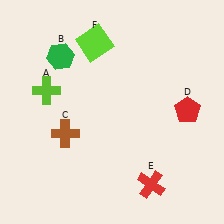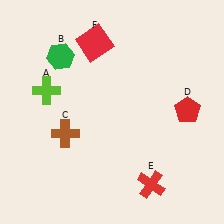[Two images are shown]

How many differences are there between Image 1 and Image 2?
There is 1 difference between the two images.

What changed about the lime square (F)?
In Image 1, F is lime. In Image 2, it changed to red.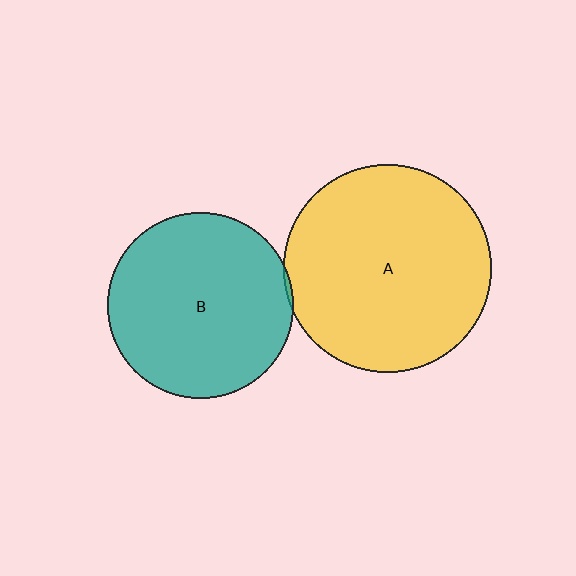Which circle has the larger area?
Circle A (yellow).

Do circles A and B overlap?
Yes.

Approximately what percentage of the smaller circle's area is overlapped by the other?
Approximately 5%.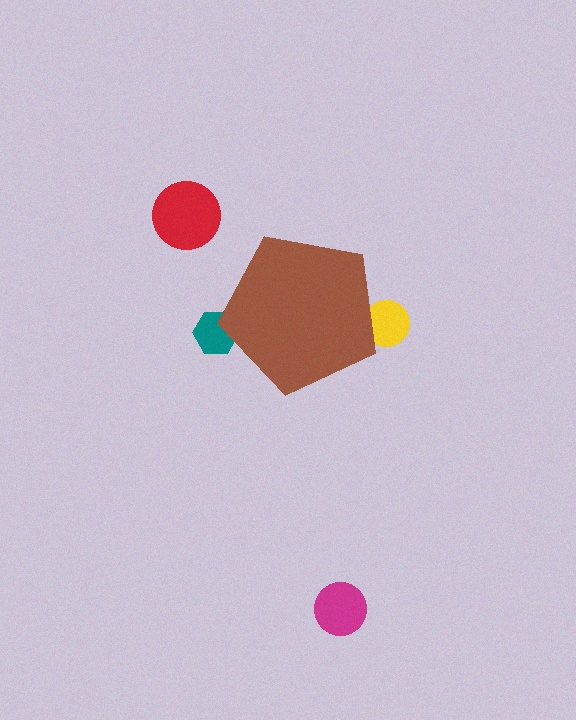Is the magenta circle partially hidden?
No, the magenta circle is fully visible.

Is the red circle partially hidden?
No, the red circle is fully visible.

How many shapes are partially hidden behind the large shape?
2 shapes are partially hidden.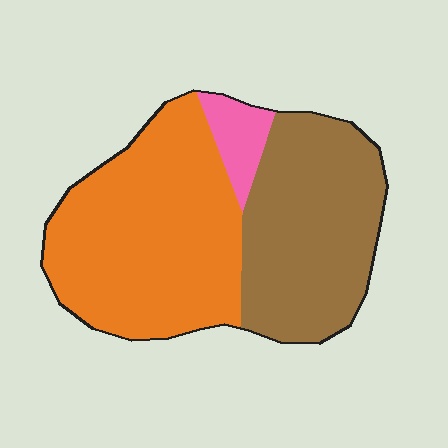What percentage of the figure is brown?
Brown takes up between a quarter and a half of the figure.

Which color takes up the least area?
Pink, at roughly 5%.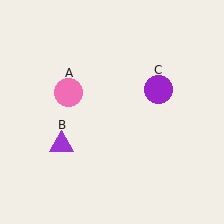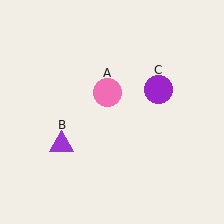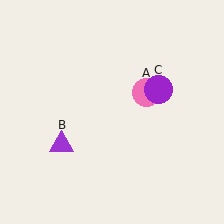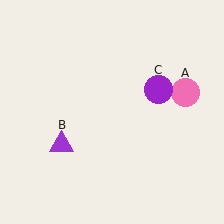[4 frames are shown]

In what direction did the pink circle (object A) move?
The pink circle (object A) moved right.